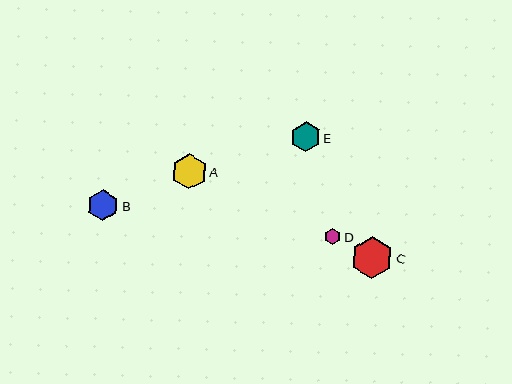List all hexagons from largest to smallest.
From largest to smallest: C, A, B, E, D.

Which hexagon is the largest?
Hexagon C is the largest with a size of approximately 42 pixels.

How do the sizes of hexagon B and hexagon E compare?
Hexagon B and hexagon E are approximately the same size.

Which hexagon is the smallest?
Hexagon D is the smallest with a size of approximately 16 pixels.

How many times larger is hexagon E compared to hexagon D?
Hexagon E is approximately 1.9 times the size of hexagon D.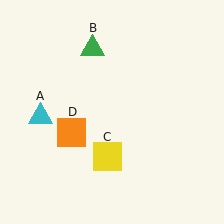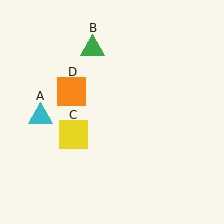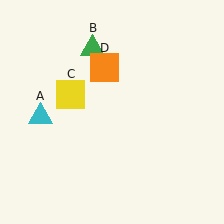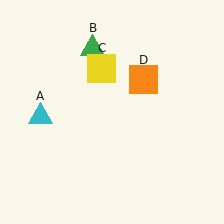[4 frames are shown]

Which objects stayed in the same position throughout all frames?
Cyan triangle (object A) and green triangle (object B) remained stationary.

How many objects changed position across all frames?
2 objects changed position: yellow square (object C), orange square (object D).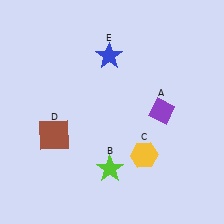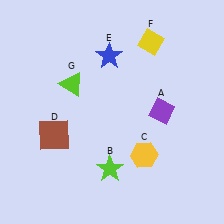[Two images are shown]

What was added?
A yellow diamond (F), a lime triangle (G) were added in Image 2.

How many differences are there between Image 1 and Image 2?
There are 2 differences between the two images.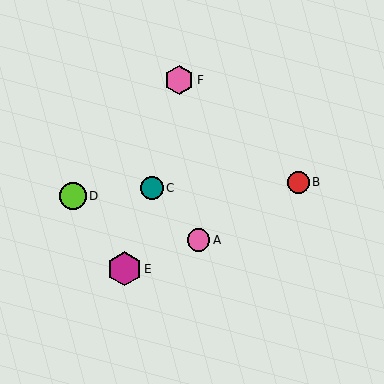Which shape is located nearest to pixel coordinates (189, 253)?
The pink circle (labeled A) at (199, 240) is nearest to that location.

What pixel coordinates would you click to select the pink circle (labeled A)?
Click at (199, 240) to select the pink circle A.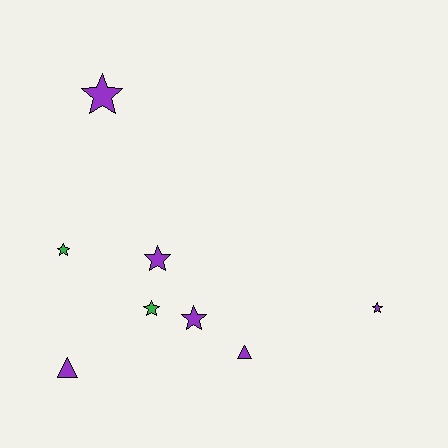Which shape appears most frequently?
Star, with 6 objects.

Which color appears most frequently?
Purple, with 6 objects.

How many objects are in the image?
There are 8 objects.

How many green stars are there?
There are 2 green stars.